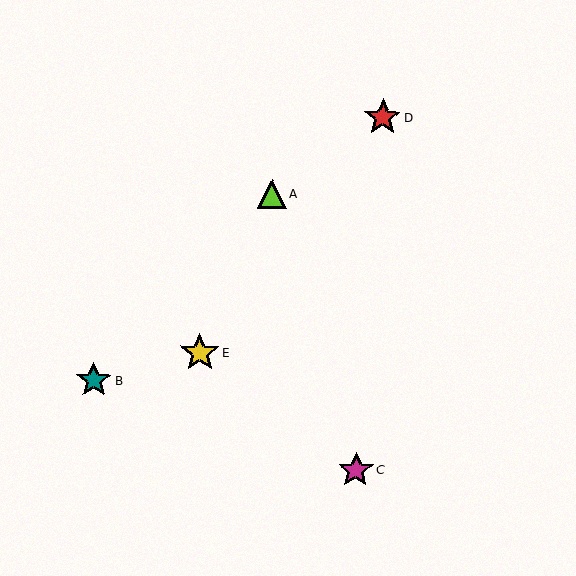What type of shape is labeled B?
Shape B is a teal star.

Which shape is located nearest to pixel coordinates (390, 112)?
The red star (labeled D) at (383, 117) is nearest to that location.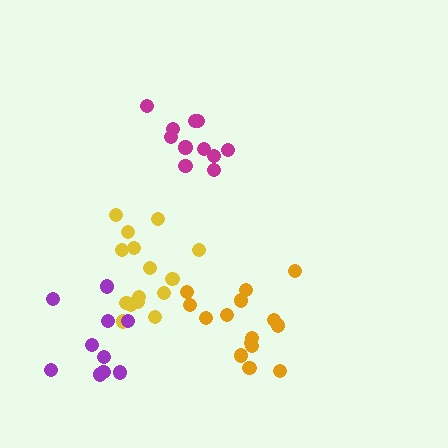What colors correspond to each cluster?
The clusters are colored: magenta, orange, yellow, purple.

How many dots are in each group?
Group 1: 11 dots, Group 2: 15 dots, Group 3: 15 dots, Group 4: 10 dots (51 total).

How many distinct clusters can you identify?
There are 4 distinct clusters.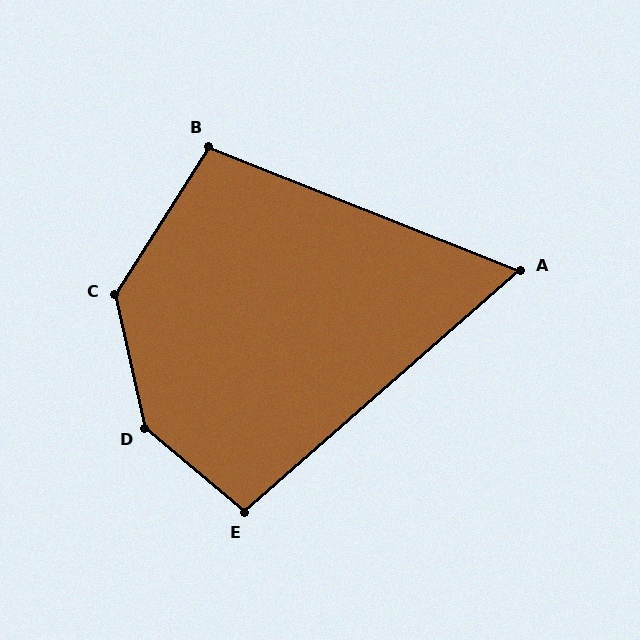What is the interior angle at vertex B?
Approximately 100 degrees (obtuse).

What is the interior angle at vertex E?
Approximately 99 degrees (obtuse).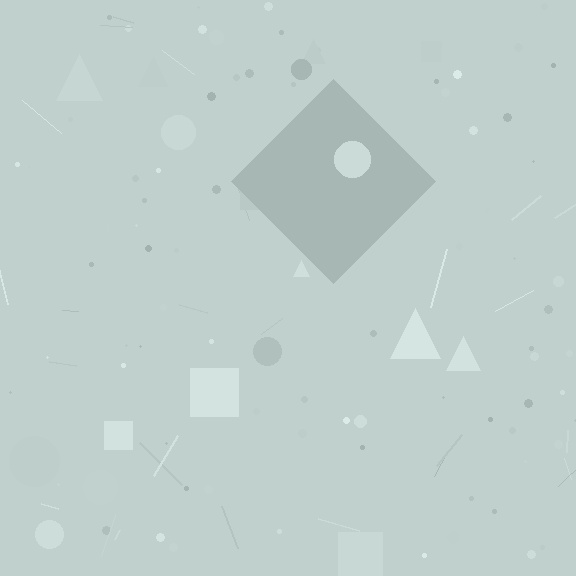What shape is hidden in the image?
A diamond is hidden in the image.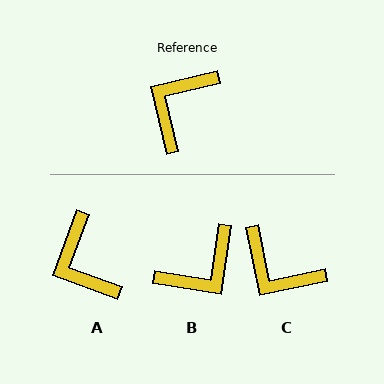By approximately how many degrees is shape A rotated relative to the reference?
Approximately 56 degrees counter-clockwise.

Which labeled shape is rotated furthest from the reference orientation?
B, about 158 degrees away.